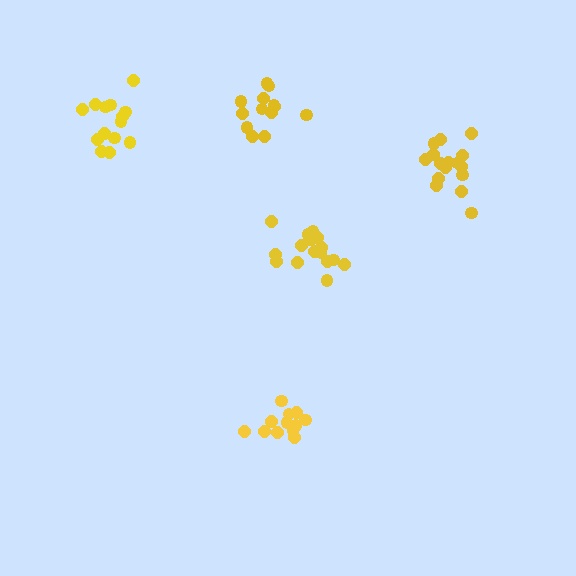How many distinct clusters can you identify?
There are 5 distinct clusters.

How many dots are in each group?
Group 1: 16 dots, Group 2: 14 dots, Group 3: 16 dots, Group 4: 13 dots, Group 5: 12 dots (71 total).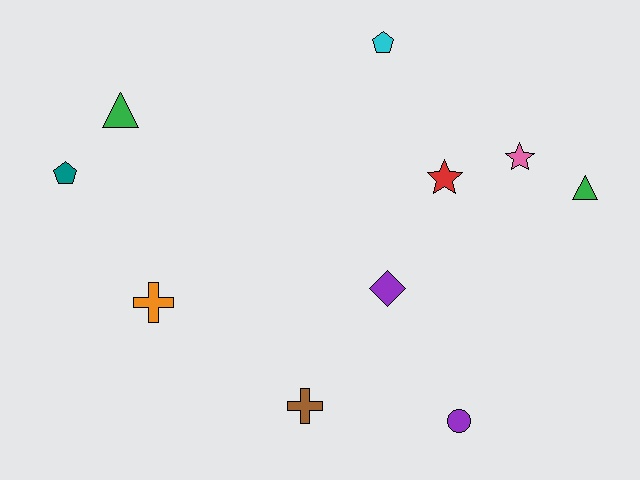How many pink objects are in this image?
There is 1 pink object.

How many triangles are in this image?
There are 2 triangles.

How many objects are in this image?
There are 10 objects.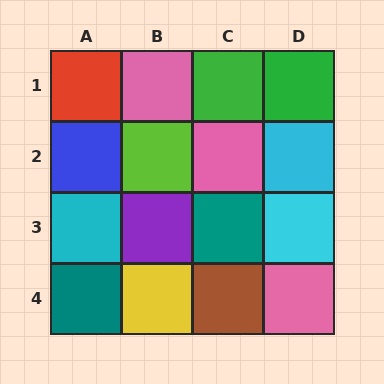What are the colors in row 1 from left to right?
Red, pink, green, green.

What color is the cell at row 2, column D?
Cyan.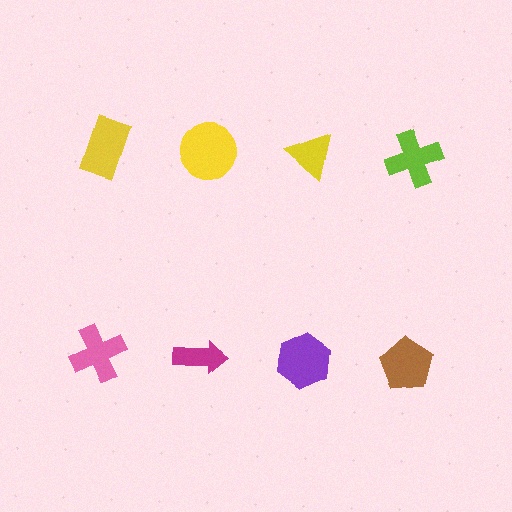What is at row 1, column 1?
A yellow rectangle.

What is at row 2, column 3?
A purple hexagon.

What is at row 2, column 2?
A magenta arrow.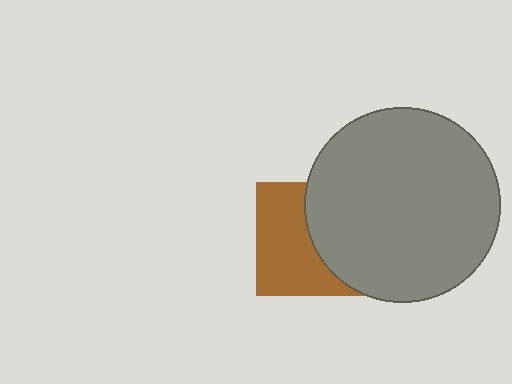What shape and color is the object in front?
The object in front is a gray circle.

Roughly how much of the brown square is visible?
About half of it is visible (roughly 54%).